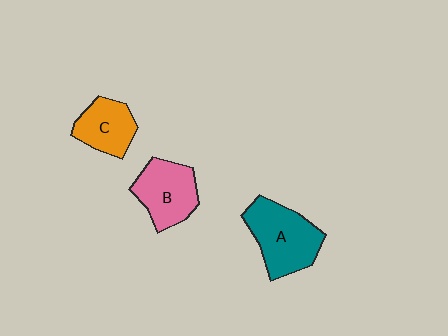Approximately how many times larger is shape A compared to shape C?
Approximately 1.5 times.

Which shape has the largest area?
Shape A (teal).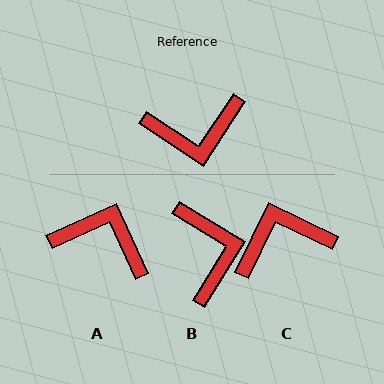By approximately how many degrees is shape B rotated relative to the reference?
Approximately 92 degrees counter-clockwise.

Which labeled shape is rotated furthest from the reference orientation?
C, about 172 degrees away.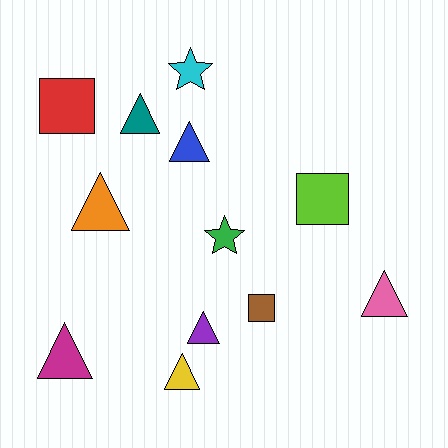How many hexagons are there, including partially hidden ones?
There are no hexagons.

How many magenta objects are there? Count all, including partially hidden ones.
There is 1 magenta object.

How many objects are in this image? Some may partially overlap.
There are 12 objects.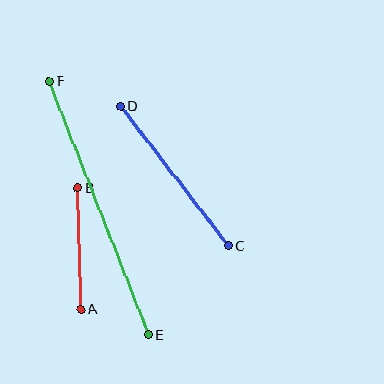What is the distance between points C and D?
The distance is approximately 176 pixels.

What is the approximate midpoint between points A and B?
The midpoint is at approximately (79, 249) pixels.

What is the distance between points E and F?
The distance is approximately 273 pixels.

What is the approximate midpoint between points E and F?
The midpoint is at approximately (99, 208) pixels.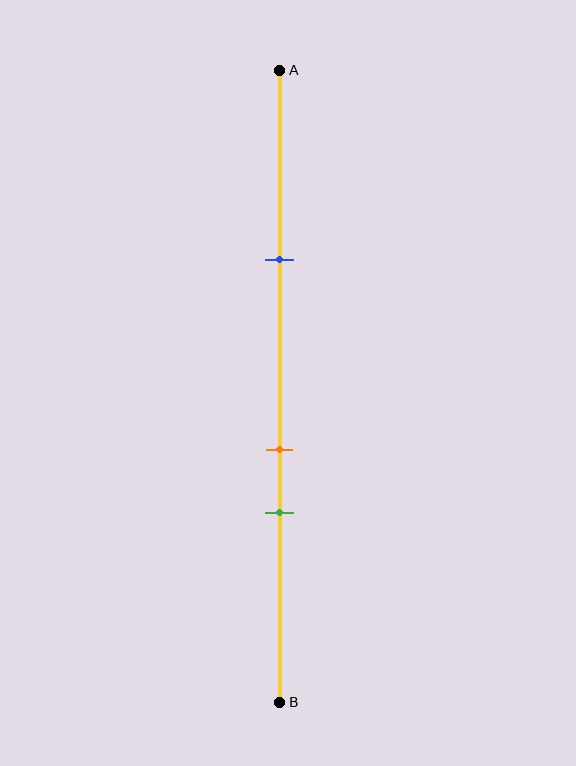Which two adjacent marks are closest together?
The orange and green marks are the closest adjacent pair.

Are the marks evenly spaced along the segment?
No, the marks are not evenly spaced.